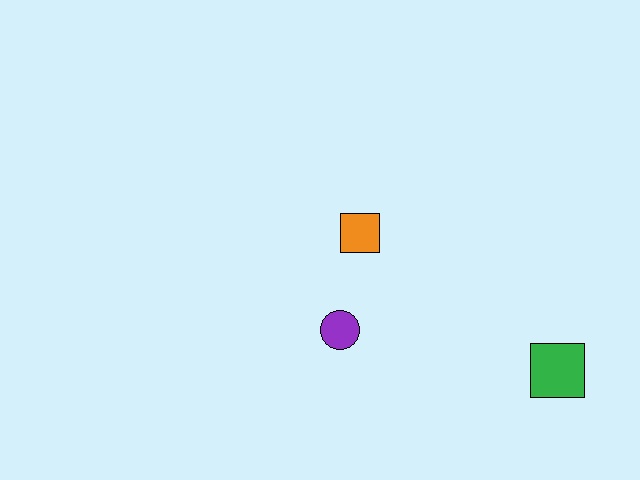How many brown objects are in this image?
There are no brown objects.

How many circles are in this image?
There is 1 circle.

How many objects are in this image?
There are 3 objects.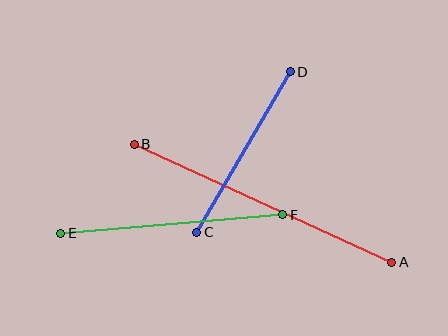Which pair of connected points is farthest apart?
Points A and B are farthest apart.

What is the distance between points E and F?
The distance is approximately 223 pixels.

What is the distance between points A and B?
The distance is approximately 283 pixels.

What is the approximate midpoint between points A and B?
The midpoint is at approximately (263, 203) pixels.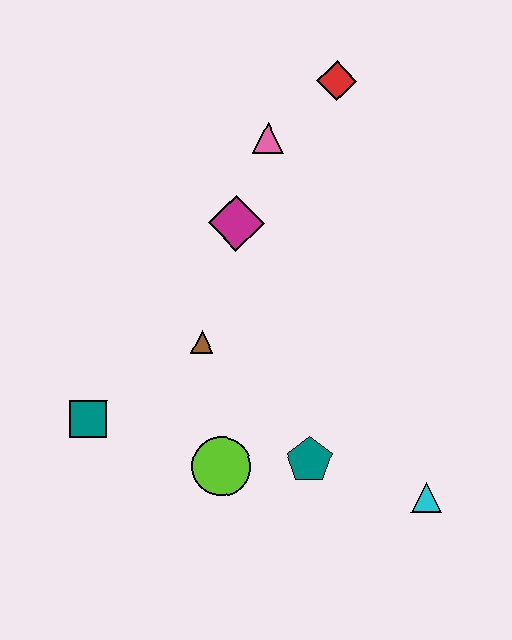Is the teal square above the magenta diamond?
No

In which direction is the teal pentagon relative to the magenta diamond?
The teal pentagon is below the magenta diamond.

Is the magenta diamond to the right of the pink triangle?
No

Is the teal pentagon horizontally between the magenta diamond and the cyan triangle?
Yes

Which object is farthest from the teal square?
The red diamond is farthest from the teal square.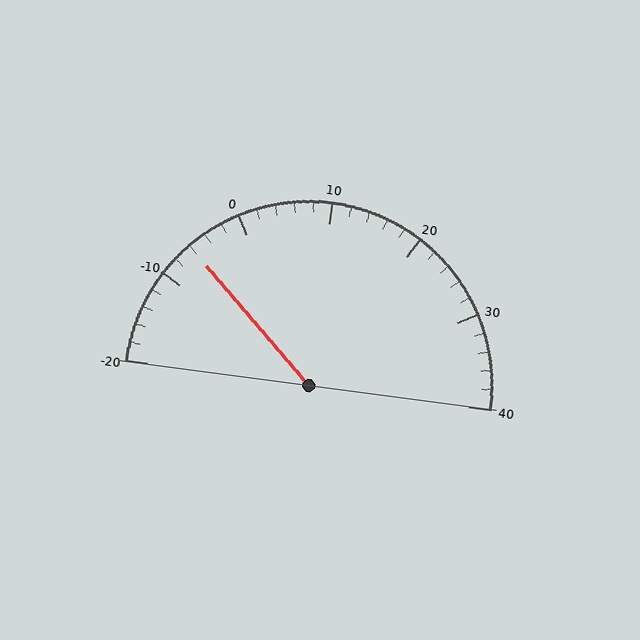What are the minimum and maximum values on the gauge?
The gauge ranges from -20 to 40.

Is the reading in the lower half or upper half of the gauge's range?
The reading is in the lower half of the range (-20 to 40).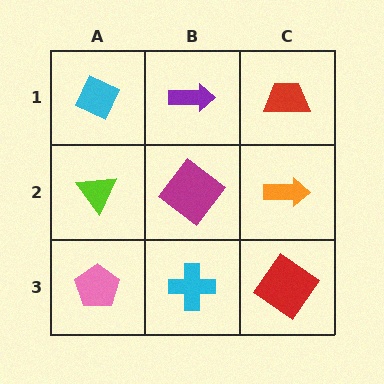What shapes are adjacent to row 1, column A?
A lime triangle (row 2, column A), a purple arrow (row 1, column B).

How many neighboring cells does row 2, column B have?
4.